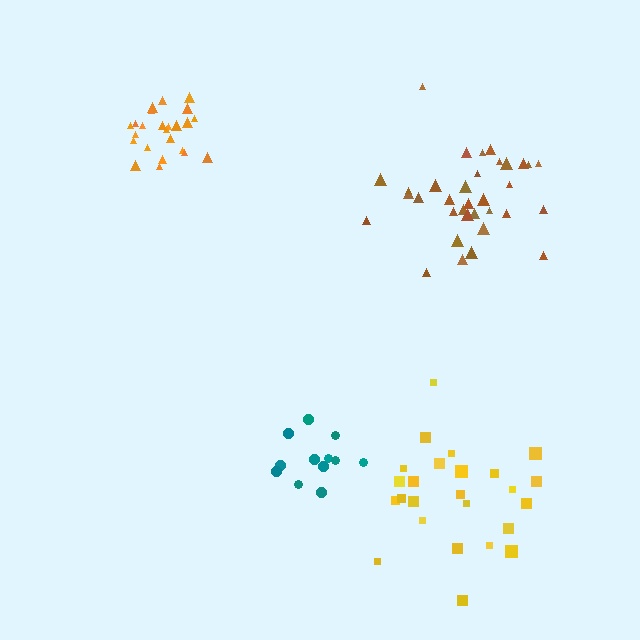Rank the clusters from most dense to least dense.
orange, brown, teal, yellow.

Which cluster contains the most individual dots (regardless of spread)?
Brown (35).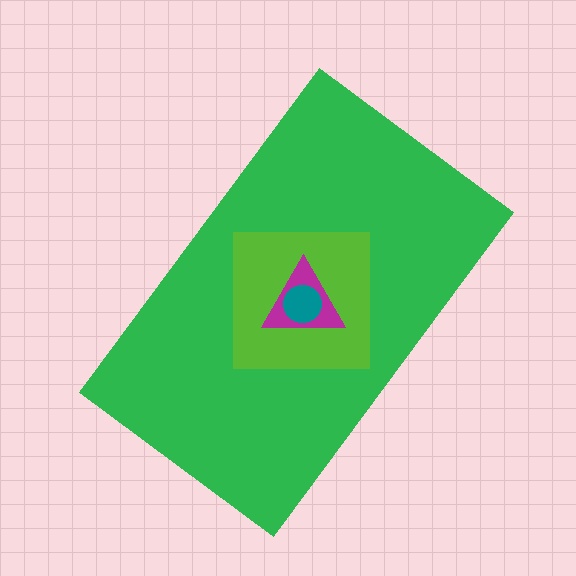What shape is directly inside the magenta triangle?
The teal circle.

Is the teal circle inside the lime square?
Yes.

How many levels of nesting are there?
4.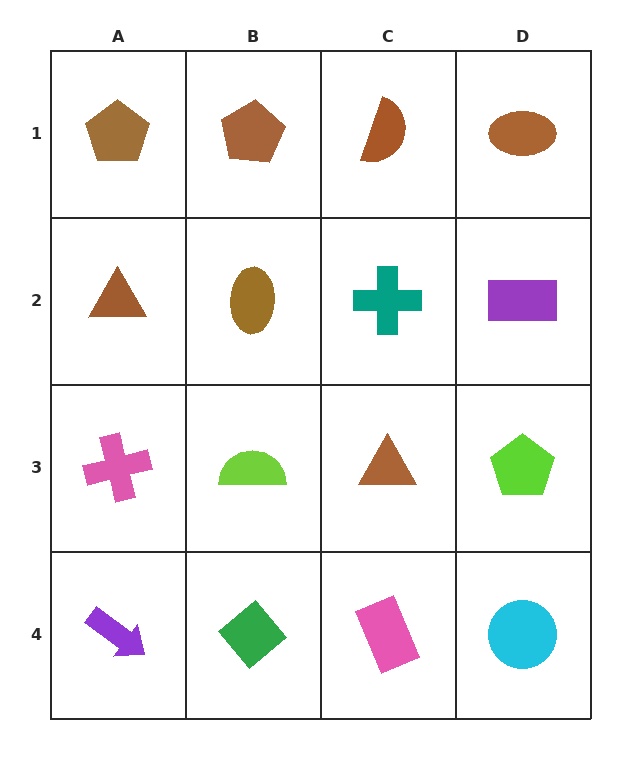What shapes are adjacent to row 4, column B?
A lime semicircle (row 3, column B), a purple arrow (row 4, column A), a pink rectangle (row 4, column C).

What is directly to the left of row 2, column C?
A brown ellipse.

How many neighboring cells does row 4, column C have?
3.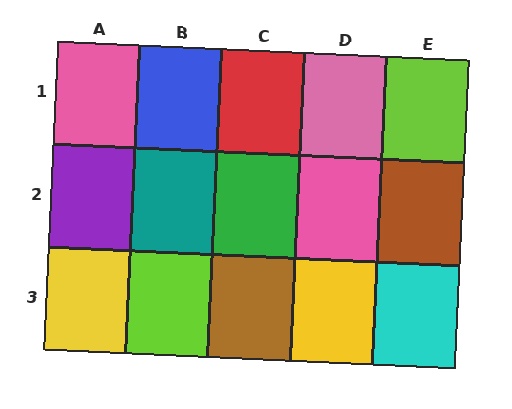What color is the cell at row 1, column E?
Lime.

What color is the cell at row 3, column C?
Brown.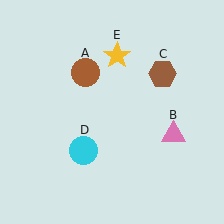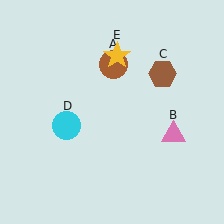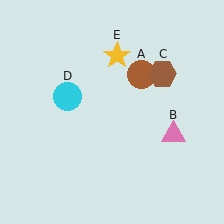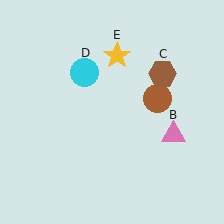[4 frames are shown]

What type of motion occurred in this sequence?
The brown circle (object A), cyan circle (object D) rotated clockwise around the center of the scene.